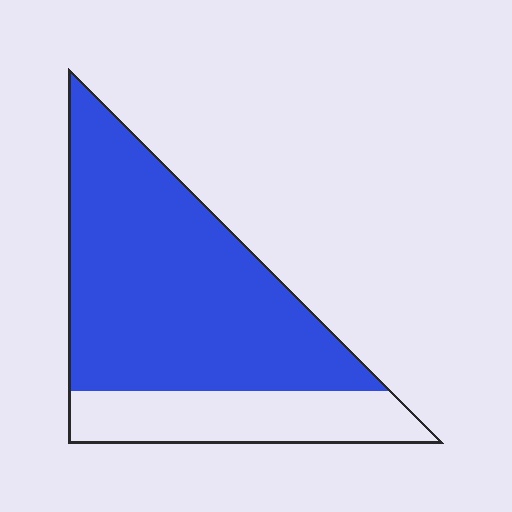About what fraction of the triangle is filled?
About three quarters (3/4).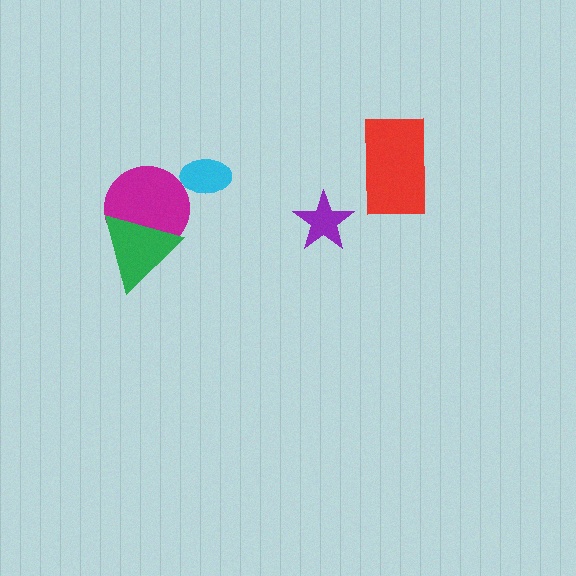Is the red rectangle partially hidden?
No, no other shape covers it.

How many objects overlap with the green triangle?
1 object overlaps with the green triangle.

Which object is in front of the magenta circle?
The green triangle is in front of the magenta circle.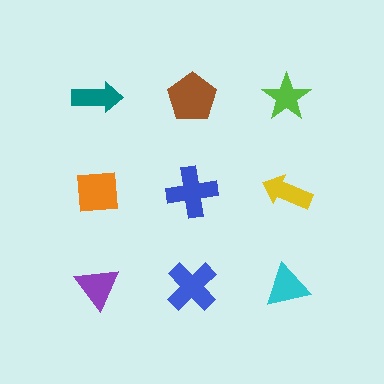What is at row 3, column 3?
A cyan triangle.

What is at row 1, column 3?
A lime star.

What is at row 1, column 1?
A teal arrow.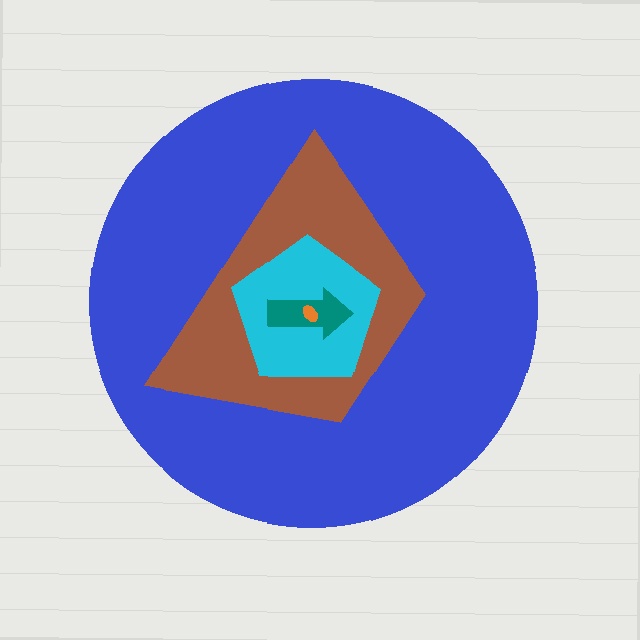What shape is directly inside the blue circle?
The brown trapezoid.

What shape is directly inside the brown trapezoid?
The cyan pentagon.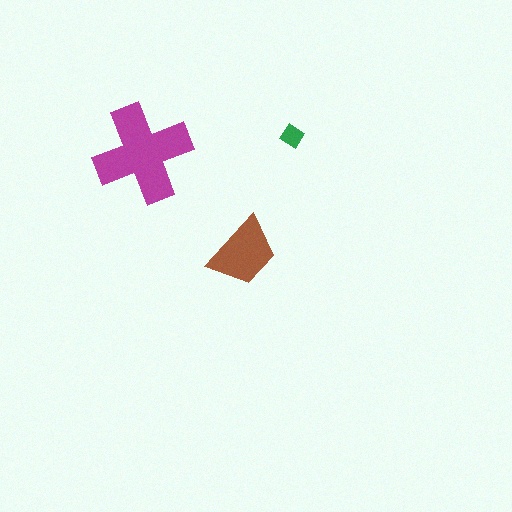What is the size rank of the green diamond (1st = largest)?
3rd.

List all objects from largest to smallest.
The magenta cross, the brown trapezoid, the green diamond.